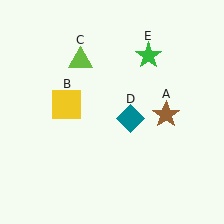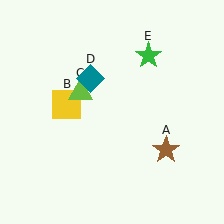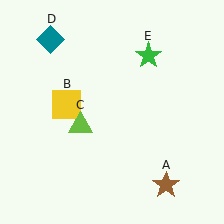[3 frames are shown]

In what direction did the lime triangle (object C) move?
The lime triangle (object C) moved down.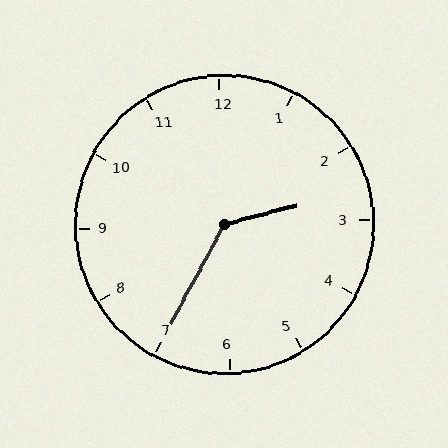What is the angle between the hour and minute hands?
Approximately 132 degrees.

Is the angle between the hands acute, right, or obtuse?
It is obtuse.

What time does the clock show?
2:35.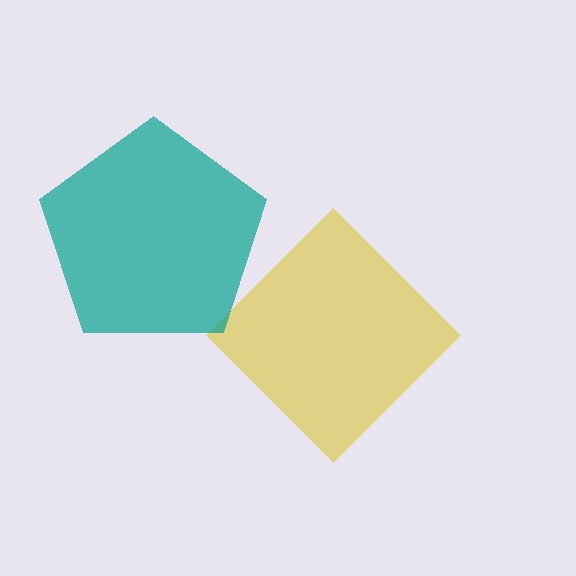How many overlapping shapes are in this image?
There are 2 overlapping shapes in the image.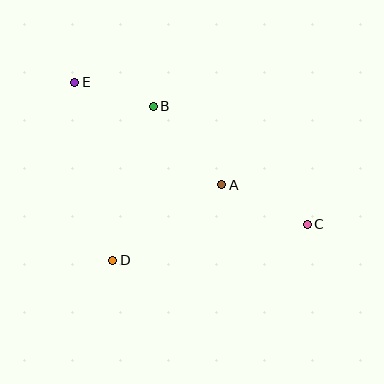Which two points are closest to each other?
Points B and E are closest to each other.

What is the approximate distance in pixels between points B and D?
The distance between B and D is approximately 159 pixels.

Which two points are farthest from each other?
Points C and E are farthest from each other.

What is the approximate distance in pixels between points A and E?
The distance between A and E is approximately 179 pixels.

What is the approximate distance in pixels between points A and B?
The distance between A and B is approximately 104 pixels.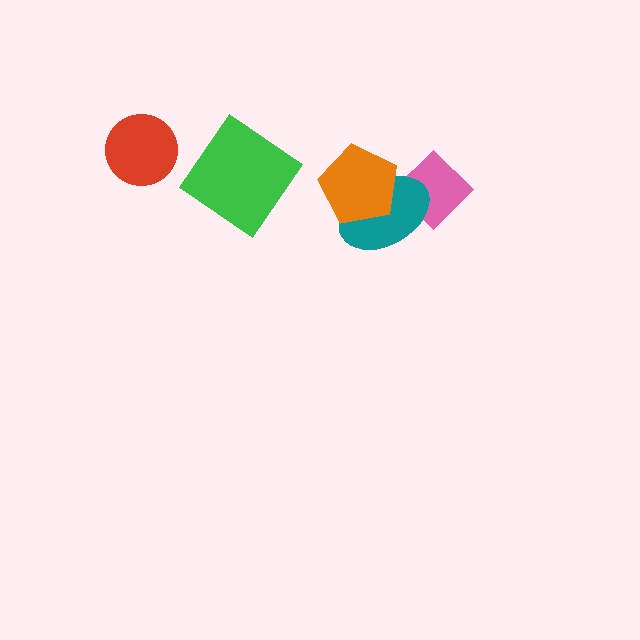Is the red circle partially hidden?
No, no other shape covers it.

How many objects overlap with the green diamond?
0 objects overlap with the green diamond.